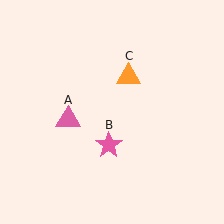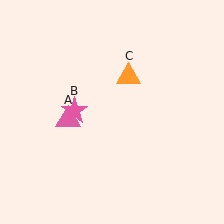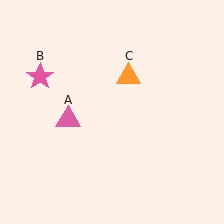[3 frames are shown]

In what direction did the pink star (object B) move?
The pink star (object B) moved up and to the left.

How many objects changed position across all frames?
1 object changed position: pink star (object B).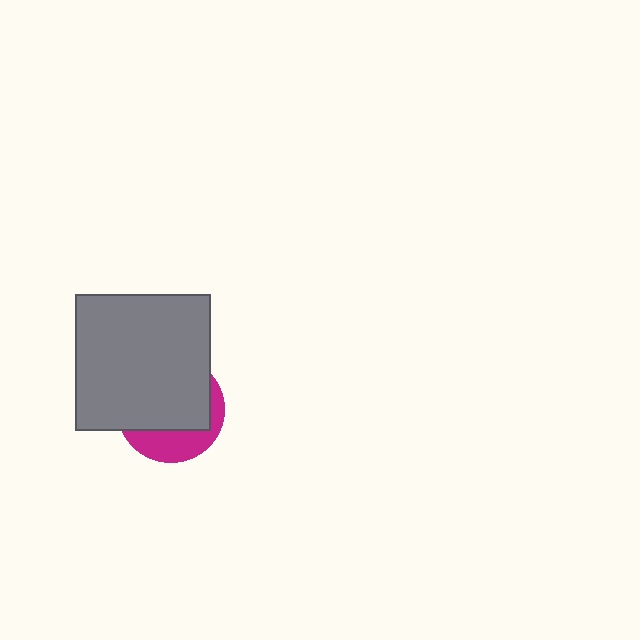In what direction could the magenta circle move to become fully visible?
The magenta circle could move down. That would shift it out from behind the gray square entirely.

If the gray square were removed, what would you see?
You would see the complete magenta circle.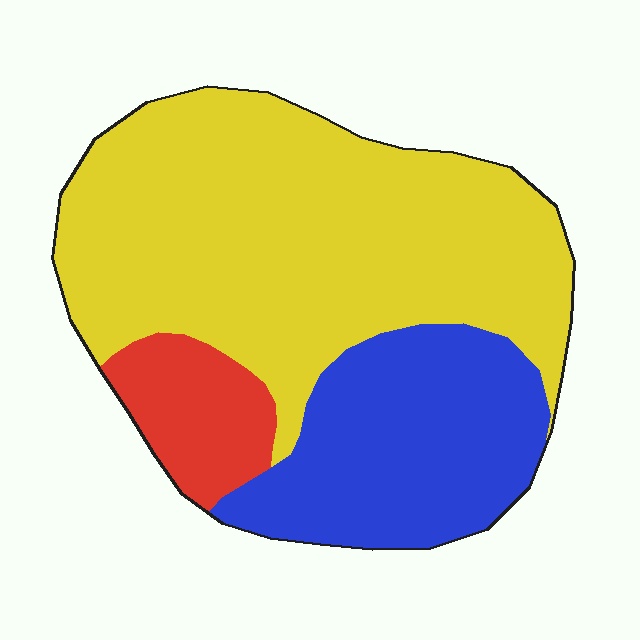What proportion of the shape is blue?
Blue covers roughly 30% of the shape.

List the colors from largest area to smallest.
From largest to smallest: yellow, blue, red.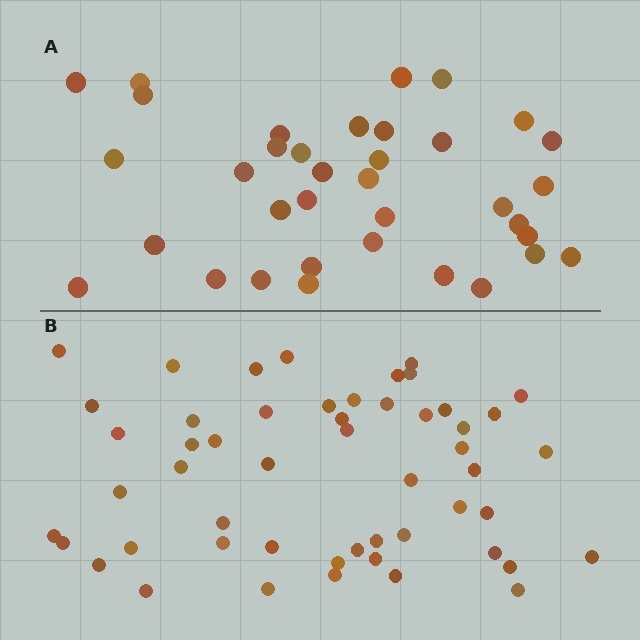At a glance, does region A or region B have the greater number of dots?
Region B (the bottom region) has more dots.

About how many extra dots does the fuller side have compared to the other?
Region B has approximately 15 more dots than region A.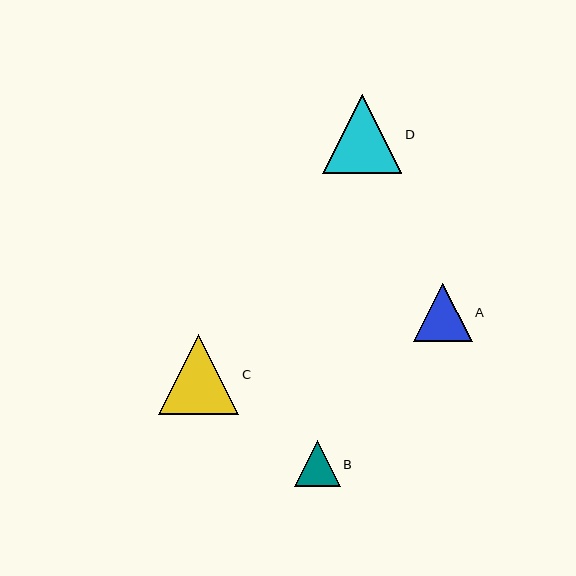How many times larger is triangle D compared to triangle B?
Triangle D is approximately 1.7 times the size of triangle B.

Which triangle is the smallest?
Triangle B is the smallest with a size of approximately 46 pixels.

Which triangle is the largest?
Triangle C is the largest with a size of approximately 80 pixels.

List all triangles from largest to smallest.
From largest to smallest: C, D, A, B.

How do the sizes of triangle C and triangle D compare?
Triangle C and triangle D are approximately the same size.